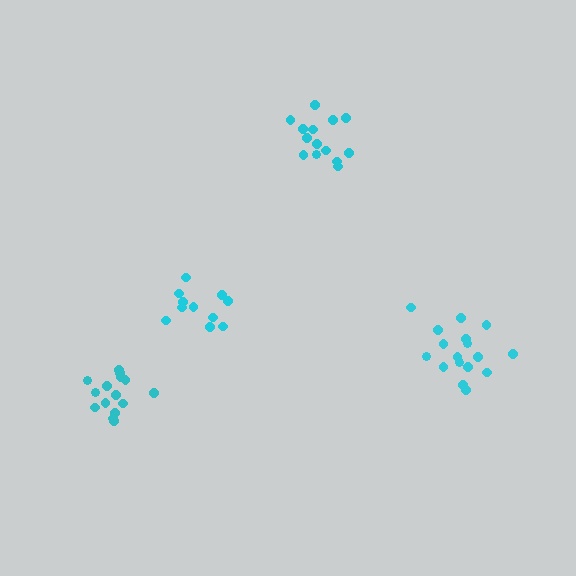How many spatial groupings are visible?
There are 4 spatial groupings.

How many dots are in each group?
Group 1: 14 dots, Group 2: 17 dots, Group 3: 11 dots, Group 4: 15 dots (57 total).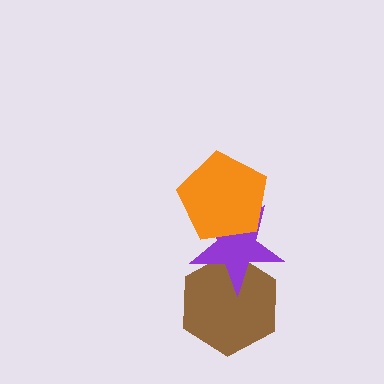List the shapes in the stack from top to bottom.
From top to bottom: the orange pentagon, the purple star, the brown hexagon.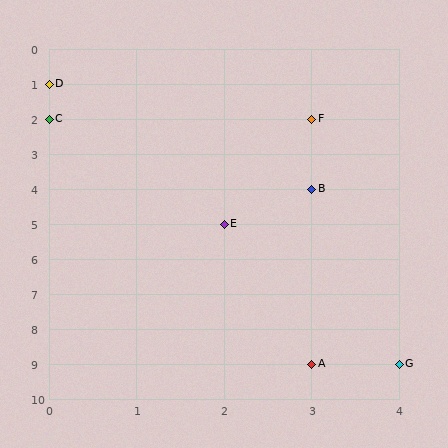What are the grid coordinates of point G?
Point G is at grid coordinates (4, 9).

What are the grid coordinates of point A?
Point A is at grid coordinates (3, 9).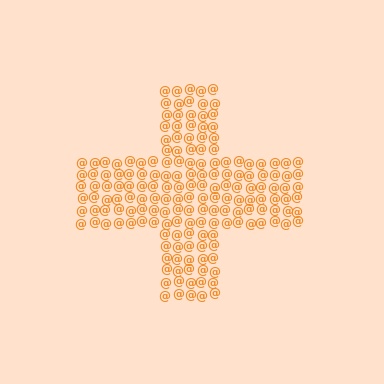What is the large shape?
The large shape is a cross.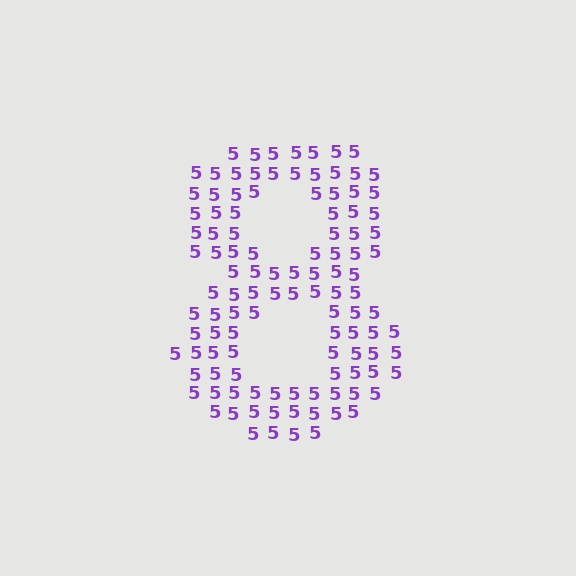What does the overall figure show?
The overall figure shows the digit 8.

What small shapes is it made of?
It is made of small digit 5's.